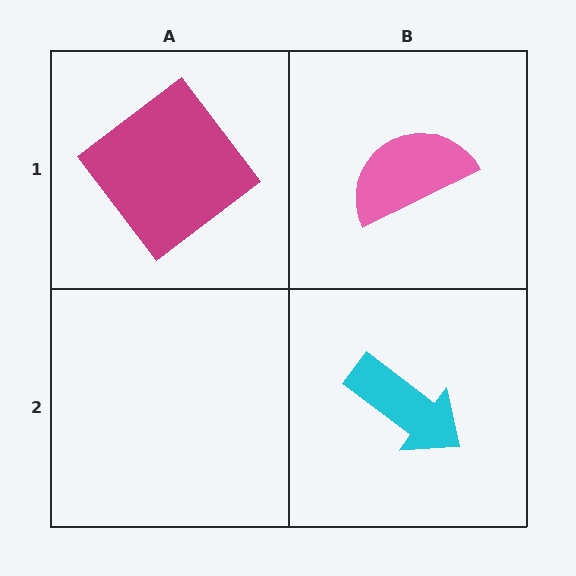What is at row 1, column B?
A pink semicircle.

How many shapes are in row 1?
2 shapes.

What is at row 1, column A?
A magenta diamond.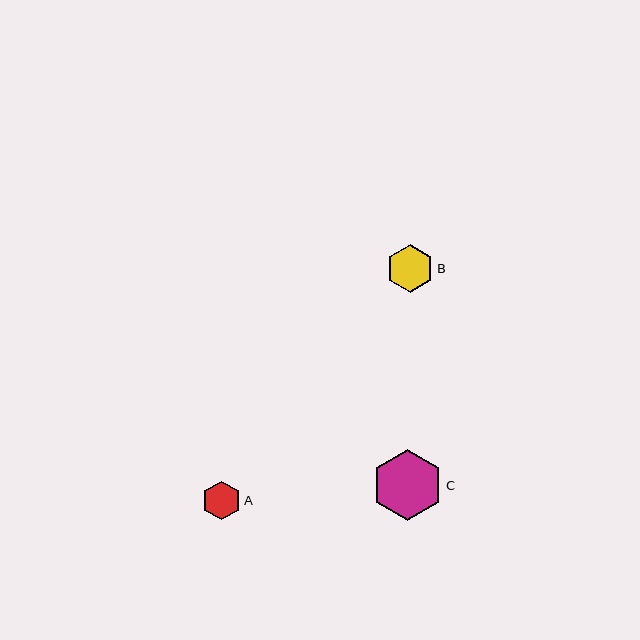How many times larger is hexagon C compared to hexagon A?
Hexagon C is approximately 1.8 times the size of hexagon A.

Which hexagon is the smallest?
Hexagon A is the smallest with a size of approximately 39 pixels.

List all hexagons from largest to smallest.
From largest to smallest: C, B, A.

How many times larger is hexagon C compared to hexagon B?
Hexagon C is approximately 1.5 times the size of hexagon B.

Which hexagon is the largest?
Hexagon C is the largest with a size of approximately 71 pixels.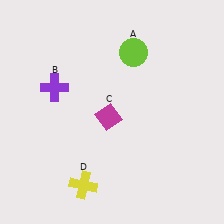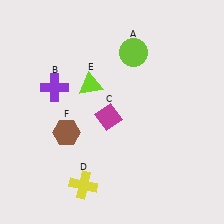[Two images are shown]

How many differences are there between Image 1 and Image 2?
There are 2 differences between the two images.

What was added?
A lime triangle (E), a brown hexagon (F) were added in Image 2.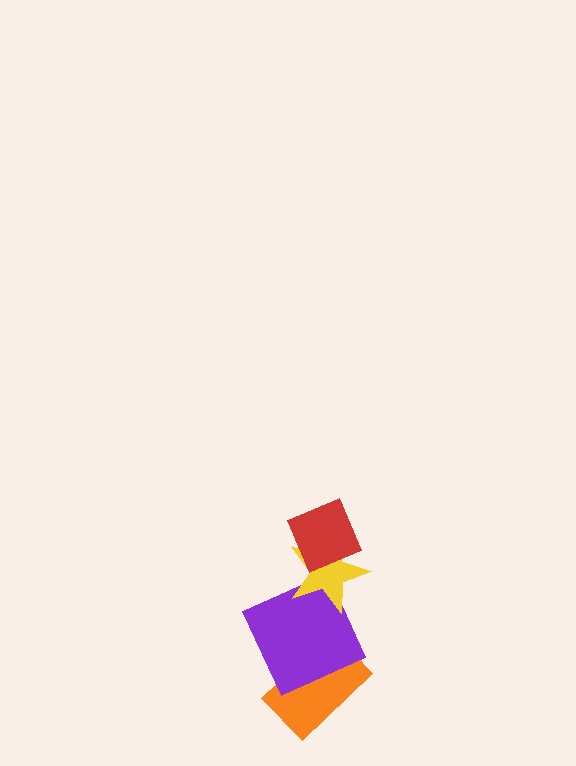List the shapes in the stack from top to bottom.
From top to bottom: the red diamond, the yellow star, the purple square, the orange rectangle.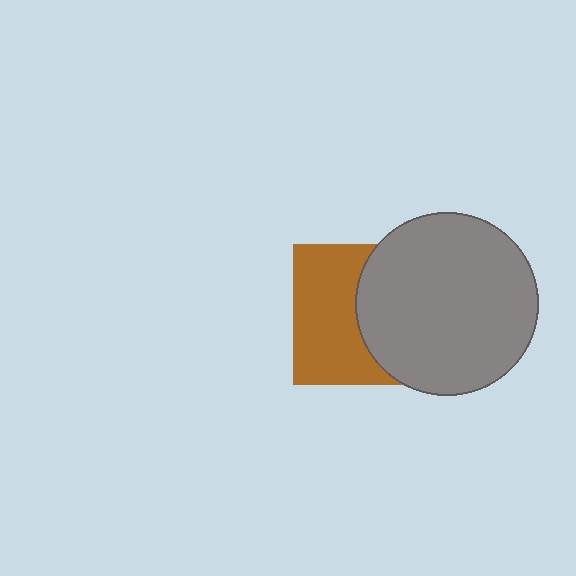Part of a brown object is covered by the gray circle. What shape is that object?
It is a square.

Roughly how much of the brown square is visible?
About half of it is visible (roughly 52%).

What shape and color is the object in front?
The object in front is a gray circle.